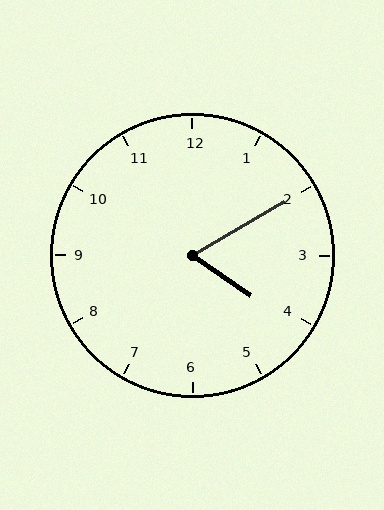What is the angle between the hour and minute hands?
Approximately 65 degrees.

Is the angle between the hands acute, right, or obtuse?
It is acute.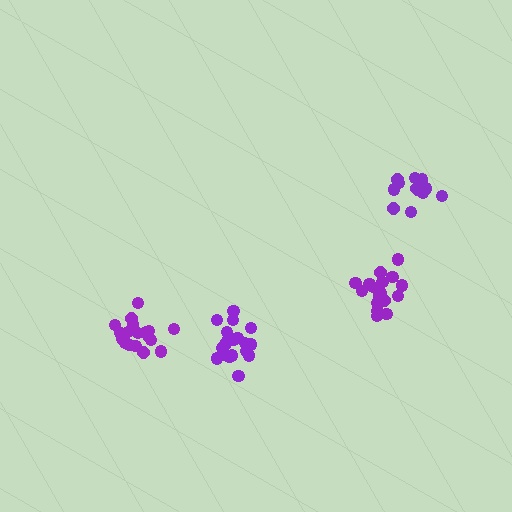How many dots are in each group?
Group 1: 19 dots, Group 2: 18 dots, Group 3: 17 dots, Group 4: 13 dots (67 total).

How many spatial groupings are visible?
There are 4 spatial groupings.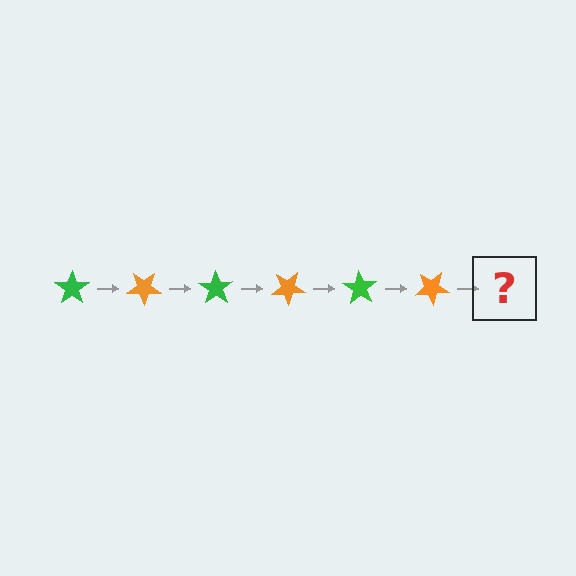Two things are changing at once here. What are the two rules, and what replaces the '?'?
The two rules are that it rotates 35 degrees each step and the color cycles through green and orange. The '?' should be a green star, rotated 210 degrees from the start.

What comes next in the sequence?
The next element should be a green star, rotated 210 degrees from the start.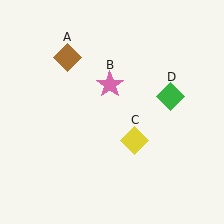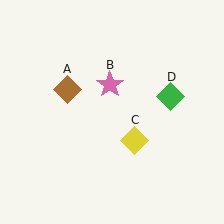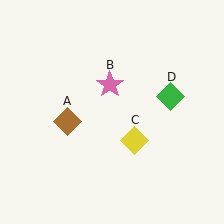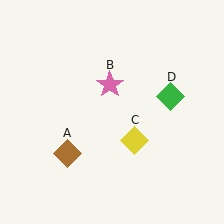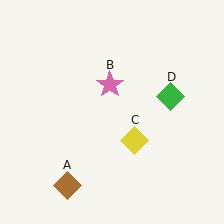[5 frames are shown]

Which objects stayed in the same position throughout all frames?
Pink star (object B) and yellow diamond (object C) and green diamond (object D) remained stationary.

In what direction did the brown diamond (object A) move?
The brown diamond (object A) moved down.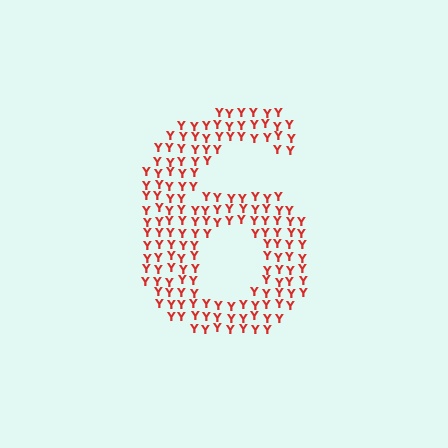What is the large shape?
The large shape is the digit 6.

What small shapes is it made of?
It is made of small letter Y's.